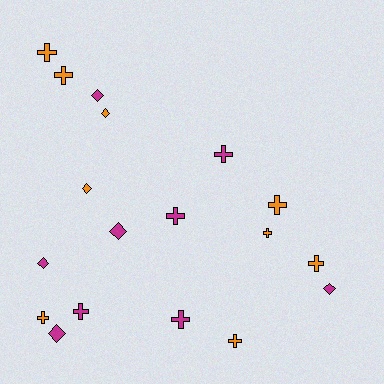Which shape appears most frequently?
Cross, with 11 objects.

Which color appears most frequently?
Magenta, with 9 objects.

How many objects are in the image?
There are 18 objects.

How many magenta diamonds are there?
There are 5 magenta diamonds.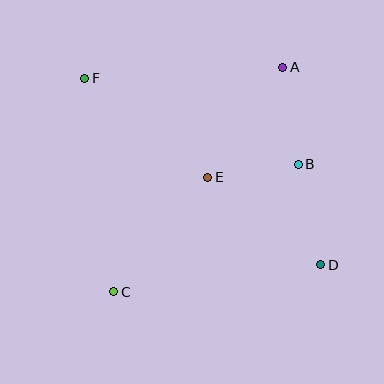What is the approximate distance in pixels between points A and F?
The distance between A and F is approximately 198 pixels.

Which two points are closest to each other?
Points B and E are closest to each other.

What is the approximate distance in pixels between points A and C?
The distance between A and C is approximately 281 pixels.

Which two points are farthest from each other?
Points D and F are farthest from each other.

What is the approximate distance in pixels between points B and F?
The distance between B and F is approximately 230 pixels.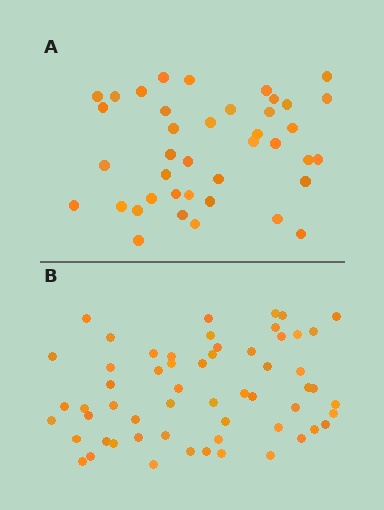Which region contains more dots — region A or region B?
Region B (the bottom region) has more dots.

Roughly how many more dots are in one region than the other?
Region B has approximately 20 more dots than region A.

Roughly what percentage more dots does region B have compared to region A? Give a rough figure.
About 45% more.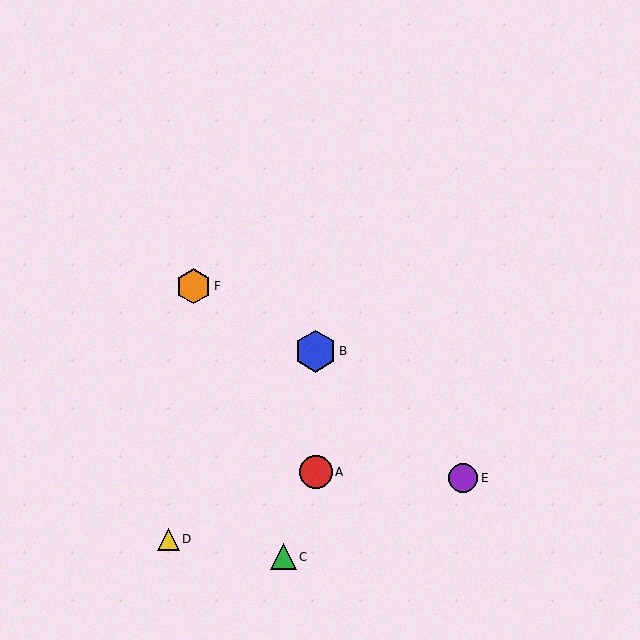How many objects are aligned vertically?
2 objects (A, B) are aligned vertically.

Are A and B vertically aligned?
Yes, both are at x≈316.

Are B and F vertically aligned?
No, B is at x≈316 and F is at x≈193.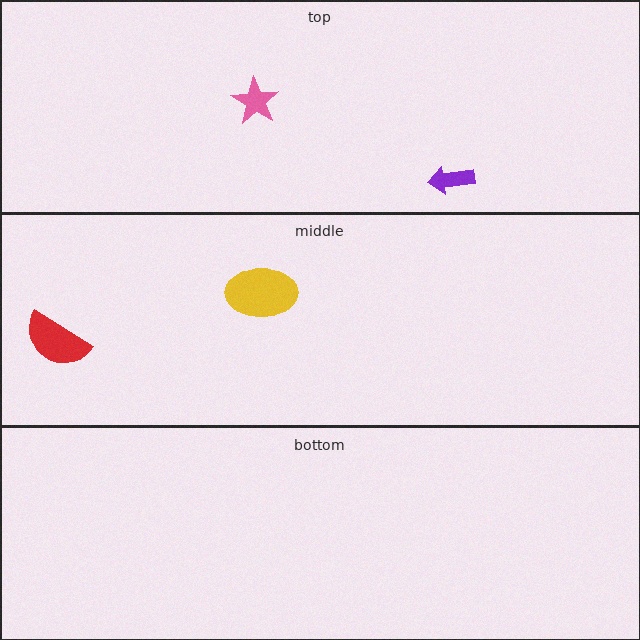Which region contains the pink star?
The top region.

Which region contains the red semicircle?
The middle region.